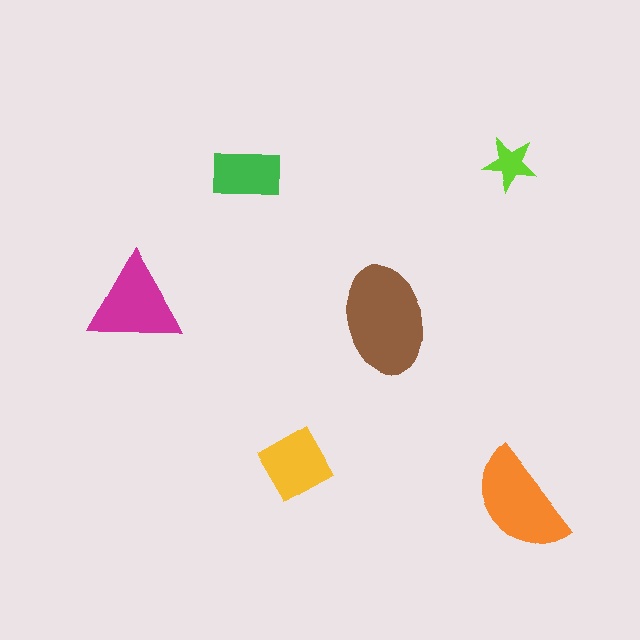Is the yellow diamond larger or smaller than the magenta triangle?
Smaller.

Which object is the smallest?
The lime star.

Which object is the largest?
The brown ellipse.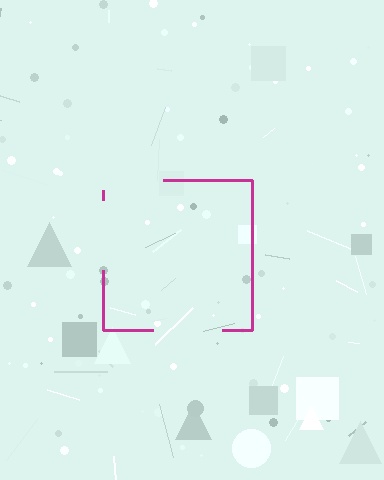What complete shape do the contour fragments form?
The contour fragments form a square.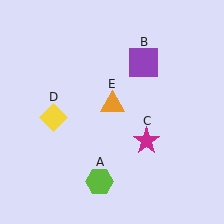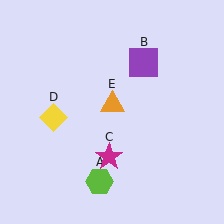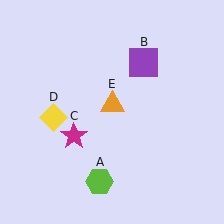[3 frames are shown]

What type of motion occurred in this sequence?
The magenta star (object C) rotated clockwise around the center of the scene.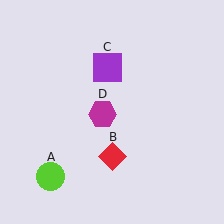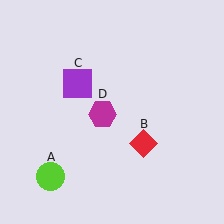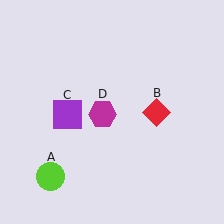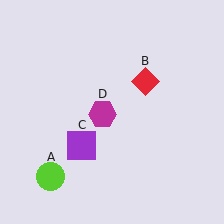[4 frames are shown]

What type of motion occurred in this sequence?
The red diamond (object B), purple square (object C) rotated counterclockwise around the center of the scene.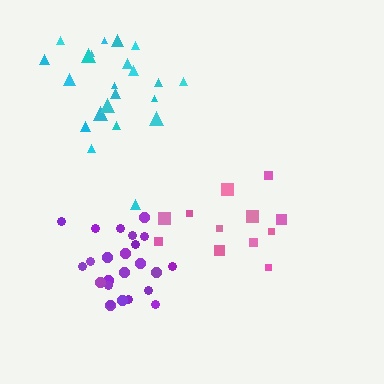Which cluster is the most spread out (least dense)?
Pink.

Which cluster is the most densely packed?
Purple.